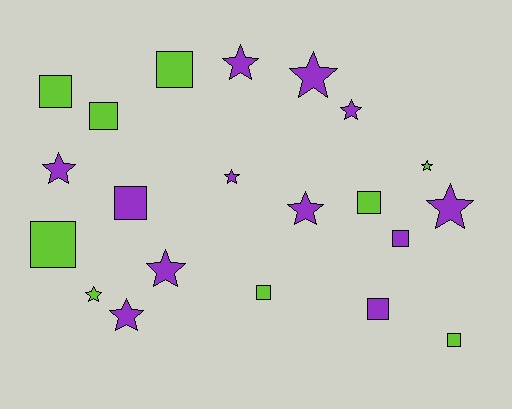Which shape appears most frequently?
Star, with 11 objects.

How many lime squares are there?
There are 7 lime squares.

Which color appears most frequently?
Purple, with 12 objects.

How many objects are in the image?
There are 21 objects.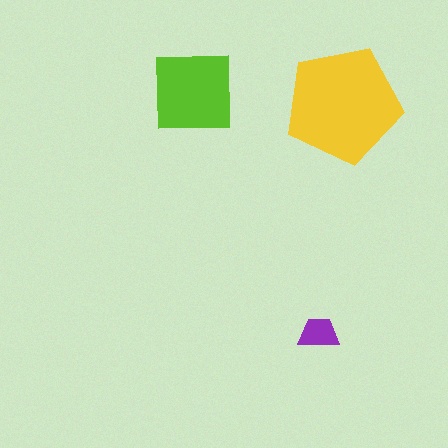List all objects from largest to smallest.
The yellow pentagon, the lime square, the purple trapezoid.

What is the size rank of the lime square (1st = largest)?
2nd.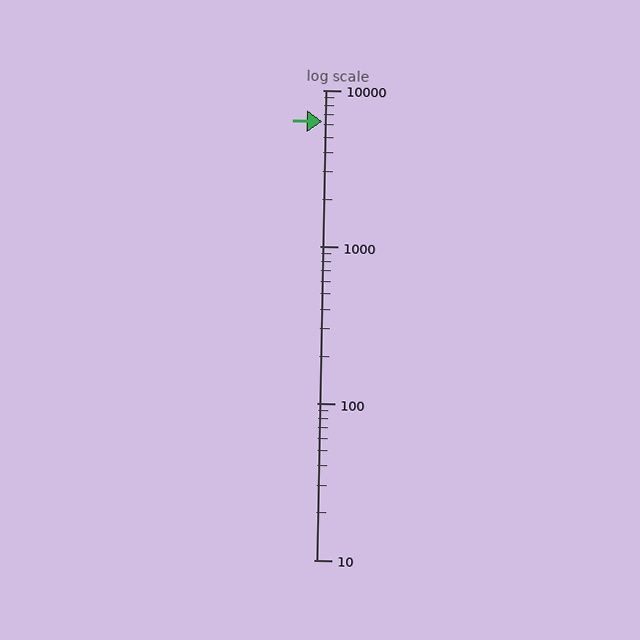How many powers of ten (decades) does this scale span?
The scale spans 3 decades, from 10 to 10000.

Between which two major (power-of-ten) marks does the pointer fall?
The pointer is between 1000 and 10000.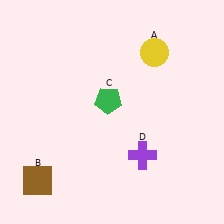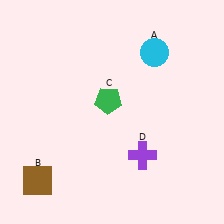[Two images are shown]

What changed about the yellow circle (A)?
In Image 1, A is yellow. In Image 2, it changed to cyan.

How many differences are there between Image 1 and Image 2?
There is 1 difference between the two images.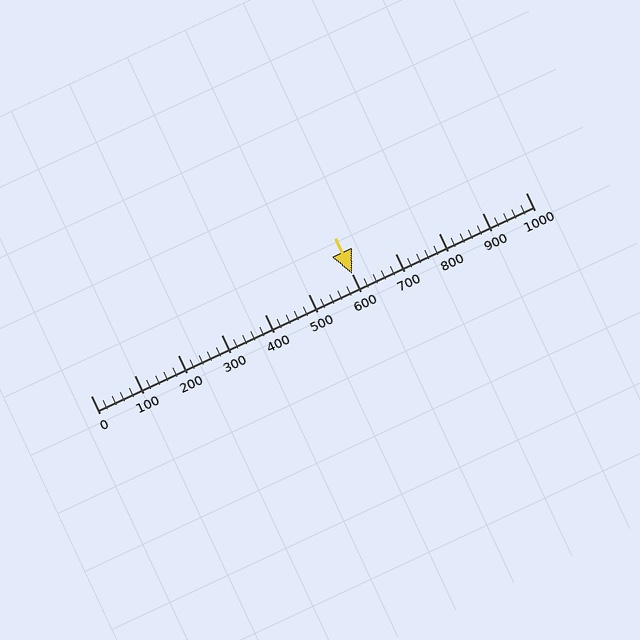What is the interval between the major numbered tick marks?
The major tick marks are spaced 100 units apart.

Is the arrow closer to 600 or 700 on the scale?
The arrow is closer to 600.